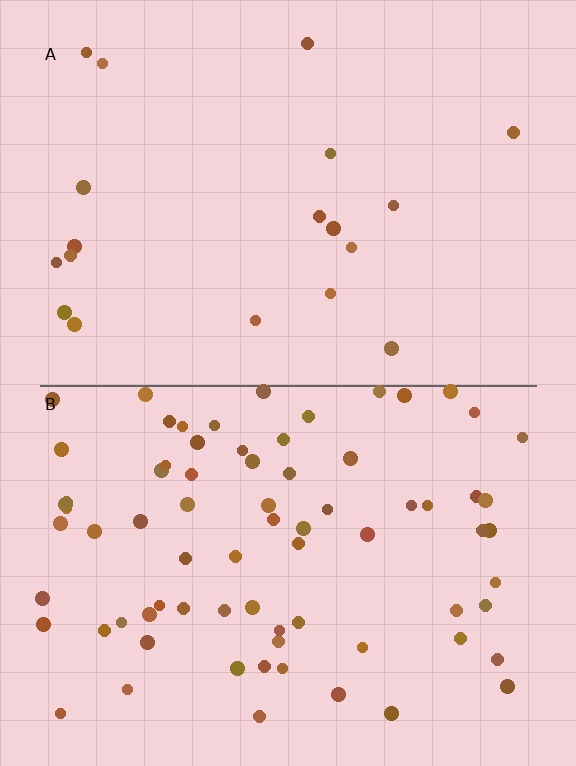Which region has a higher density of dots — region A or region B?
B (the bottom).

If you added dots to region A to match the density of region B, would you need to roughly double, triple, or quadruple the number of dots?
Approximately quadruple.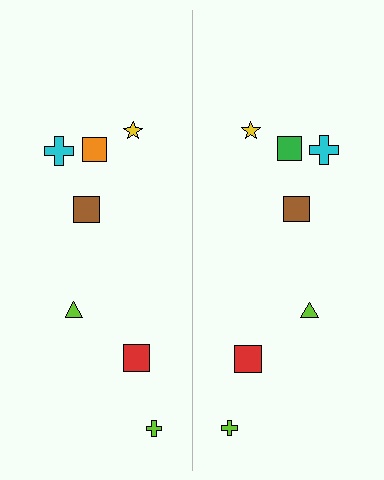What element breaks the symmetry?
The green square on the right side breaks the symmetry — its mirror counterpart is orange.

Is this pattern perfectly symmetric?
No, the pattern is not perfectly symmetric. The green square on the right side breaks the symmetry — its mirror counterpart is orange.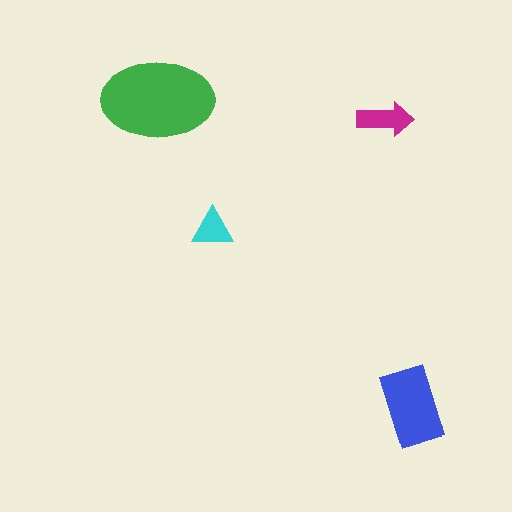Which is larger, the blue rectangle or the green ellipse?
The green ellipse.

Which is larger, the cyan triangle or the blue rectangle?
The blue rectangle.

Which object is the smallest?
The cyan triangle.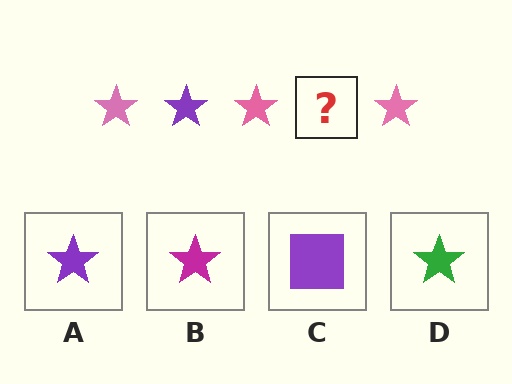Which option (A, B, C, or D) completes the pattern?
A.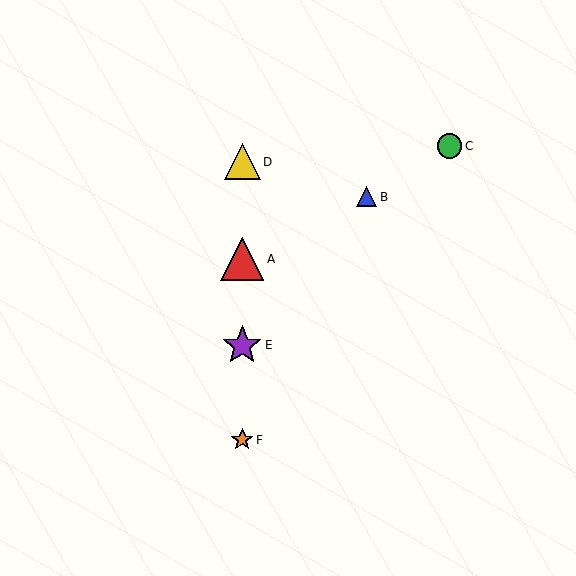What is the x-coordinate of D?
Object D is at x≈242.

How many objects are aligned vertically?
4 objects (A, D, E, F) are aligned vertically.